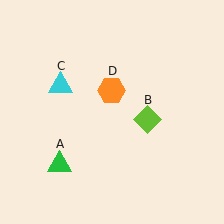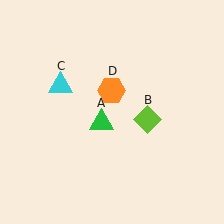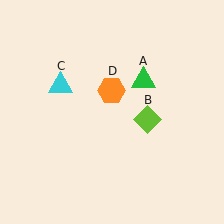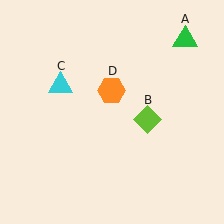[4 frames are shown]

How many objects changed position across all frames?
1 object changed position: green triangle (object A).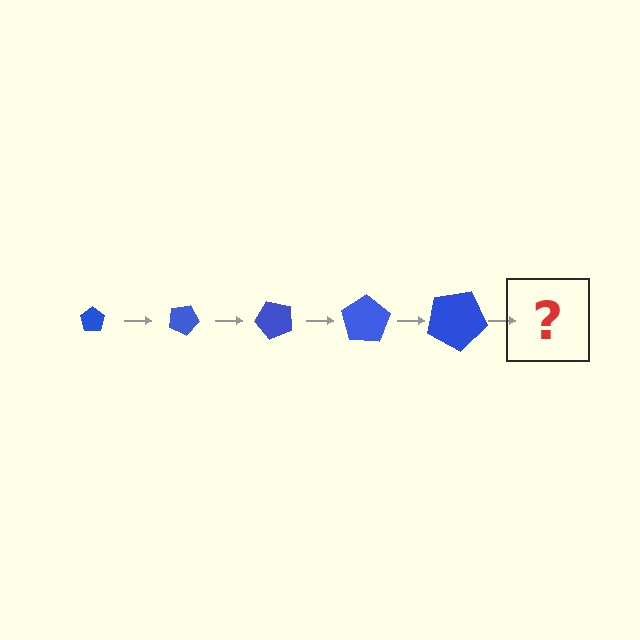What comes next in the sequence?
The next element should be a pentagon, larger than the previous one and rotated 125 degrees from the start.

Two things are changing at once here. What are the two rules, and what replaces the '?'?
The two rules are that the pentagon grows larger each step and it rotates 25 degrees each step. The '?' should be a pentagon, larger than the previous one and rotated 125 degrees from the start.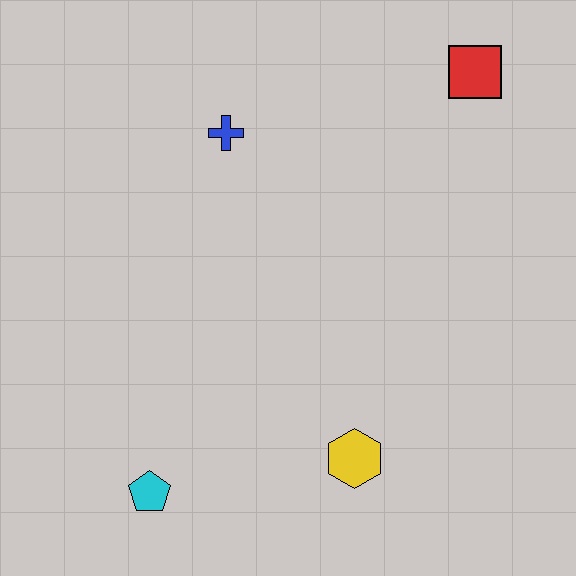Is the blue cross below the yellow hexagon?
No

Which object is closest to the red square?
The blue cross is closest to the red square.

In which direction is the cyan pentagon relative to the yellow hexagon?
The cyan pentagon is to the left of the yellow hexagon.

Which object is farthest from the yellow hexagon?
The red square is farthest from the yellow hexagon.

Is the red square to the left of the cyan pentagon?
No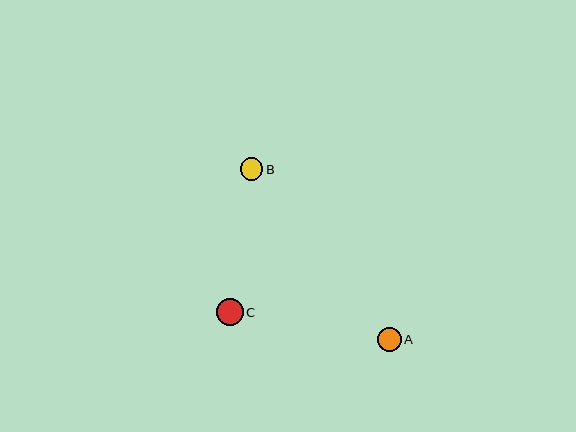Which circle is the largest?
Circle C is the largest with a size of approximately 27 pixels.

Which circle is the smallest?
Circle B is the smallest with a size of approximately 23 pixels.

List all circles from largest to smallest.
From largest to smallest: C, A, B.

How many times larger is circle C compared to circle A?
Circle C is approximately 1.1 times the size of circle A.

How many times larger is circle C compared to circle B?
Circle C is approximately 1.2 times the size of circle B.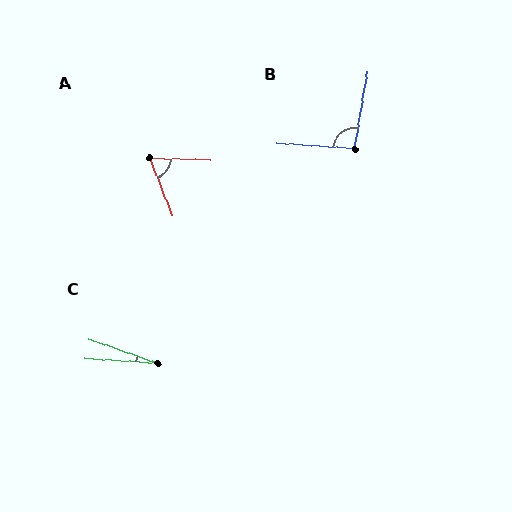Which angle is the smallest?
C, at approximately 16 degrees.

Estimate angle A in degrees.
Approximately 67 degrees.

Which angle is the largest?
B, at approximately 96 degrees.